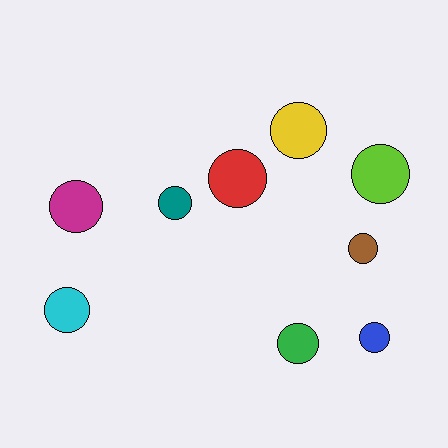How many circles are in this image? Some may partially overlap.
There are 9 circles.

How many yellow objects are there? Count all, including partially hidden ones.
There is 1 yellow object.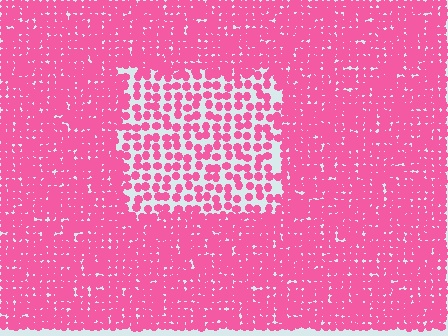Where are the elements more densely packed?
The elements are more densely packed outside the rectangle boundary.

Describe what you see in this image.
The image contains small pink elements arranged at two different densities. A rectangle-shaped region is visible where the elements are less densely packed than the surrounding area.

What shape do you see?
I see a rectangle.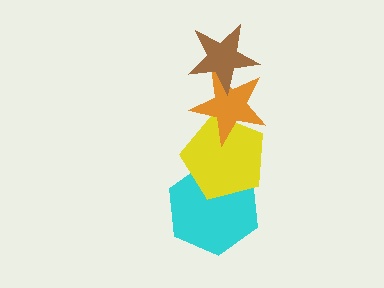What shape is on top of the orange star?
The brown star is on top of the orange star.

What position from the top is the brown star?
The brown star is 1st from the top.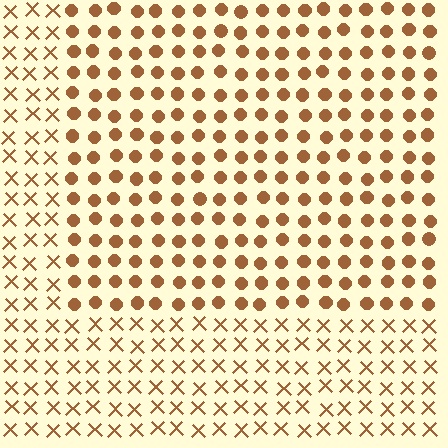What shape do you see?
I see a rectangle.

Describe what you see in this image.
The image is filled with small brown elements arranged in a uniform grid. A rectangle-shaped region contains circles, while the surrounding area contains X marks. The boundary is defined purely by the change in element shape.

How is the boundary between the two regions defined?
The boundary is defined by a change in element shape: circles inside vs. X marks outside. All elements share the same color and spacing.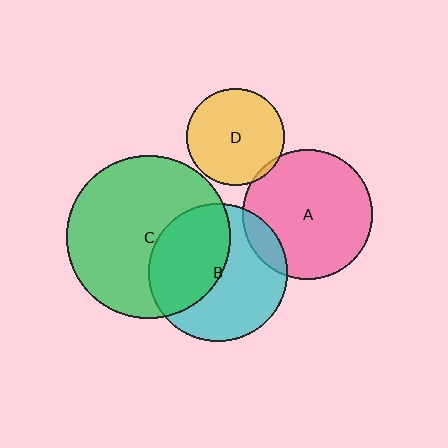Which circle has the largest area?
Circle C (green).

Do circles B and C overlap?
Yes.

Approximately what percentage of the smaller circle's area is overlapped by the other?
Approximately 45%.